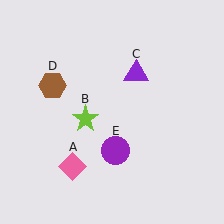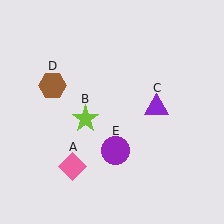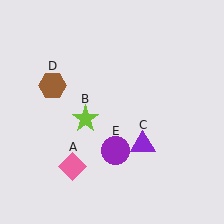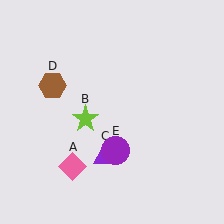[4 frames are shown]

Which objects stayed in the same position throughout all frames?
Pink diamond (object A) and lime star (object B) and brown hexagon (object D) and purple circle (object E) remained stationary.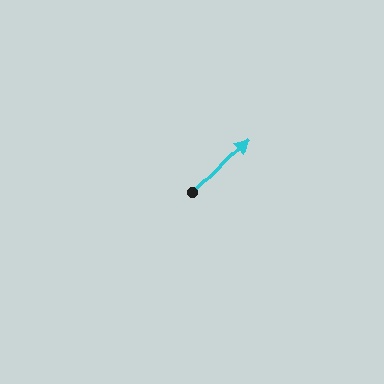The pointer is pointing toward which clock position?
Roughly 1 o'clock.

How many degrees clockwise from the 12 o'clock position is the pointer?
Approximately 45 degrees.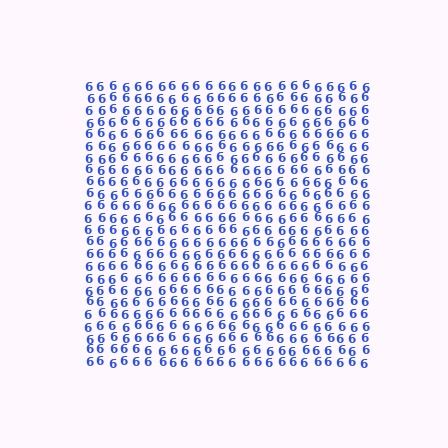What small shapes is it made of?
It is made of small digit 6's.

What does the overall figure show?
The overall figure shows a square.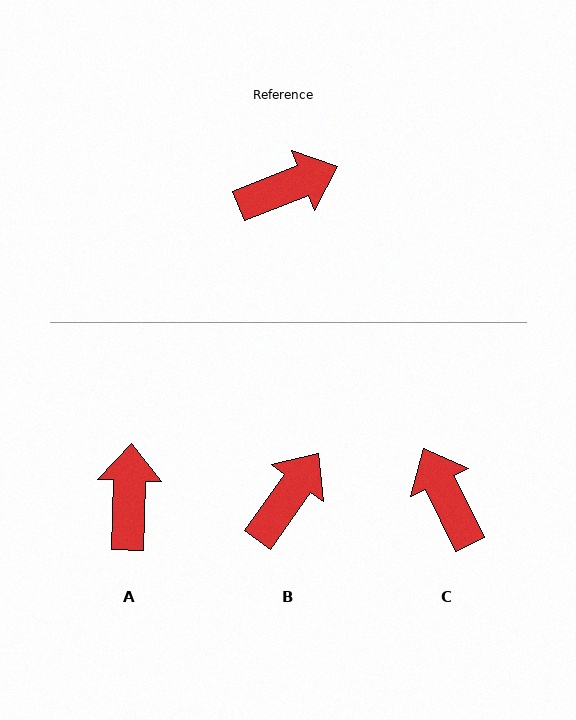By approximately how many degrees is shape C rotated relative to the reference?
Approximately 95 degrees counter-clockwise.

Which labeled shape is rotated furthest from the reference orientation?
C, about 95 degrees away.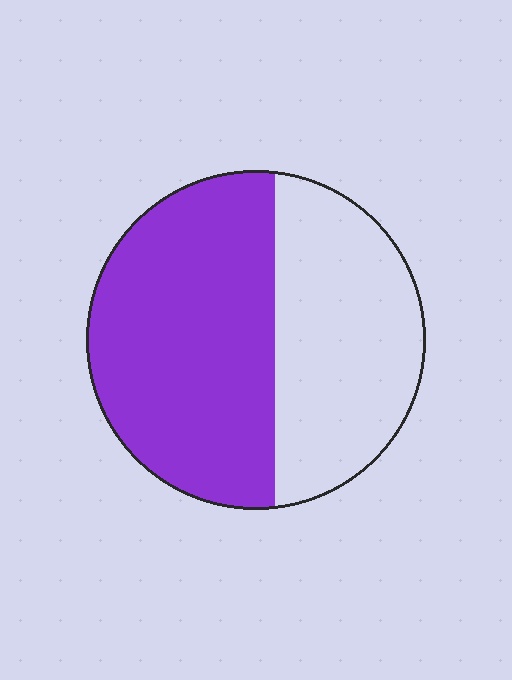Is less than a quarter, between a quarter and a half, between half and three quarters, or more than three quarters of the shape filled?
Between half and three quarters.